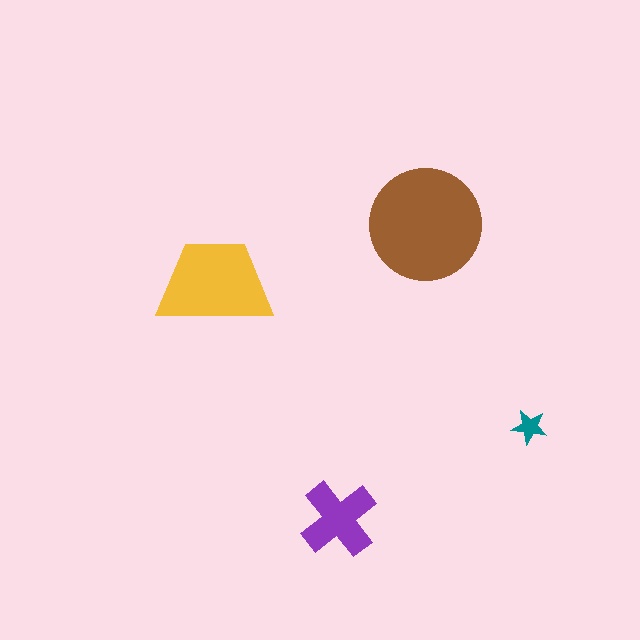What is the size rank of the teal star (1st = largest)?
4th.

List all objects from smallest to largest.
The teal star, the purple cross, the yellow trapezoid, the brown circle.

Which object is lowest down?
The purple cross is bottommost.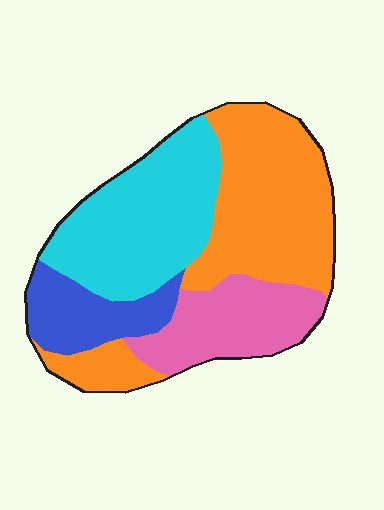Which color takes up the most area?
Orange, at roughly 40%.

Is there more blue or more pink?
Pink.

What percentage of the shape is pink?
Pink covers 19% of the shape.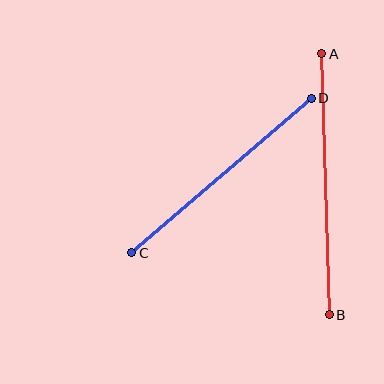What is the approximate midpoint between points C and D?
The midpoint is at approximately (222, 175) pixels.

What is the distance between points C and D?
The distance is approximately 237 pixels.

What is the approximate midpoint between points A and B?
The midpoint is at approximately (326, 184) pixels.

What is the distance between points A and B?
The distance is approximately 261 pixels.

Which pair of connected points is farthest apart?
Points A and B are farthest apart.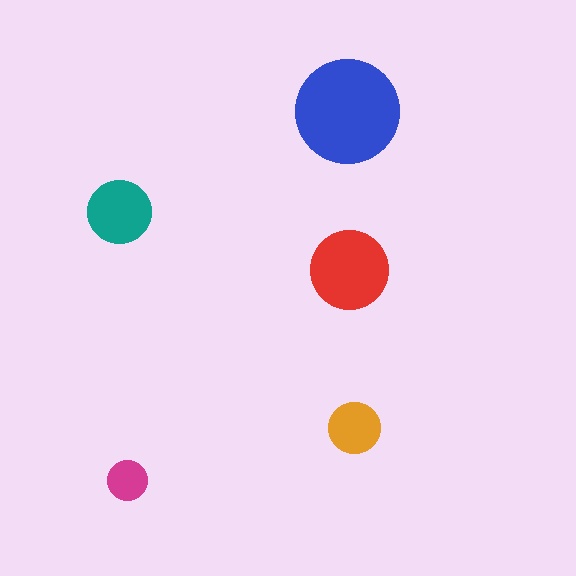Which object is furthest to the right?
The orange circle is rightmost.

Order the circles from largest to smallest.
the blue one, the red one, the teal one, the orange one, the magenta one.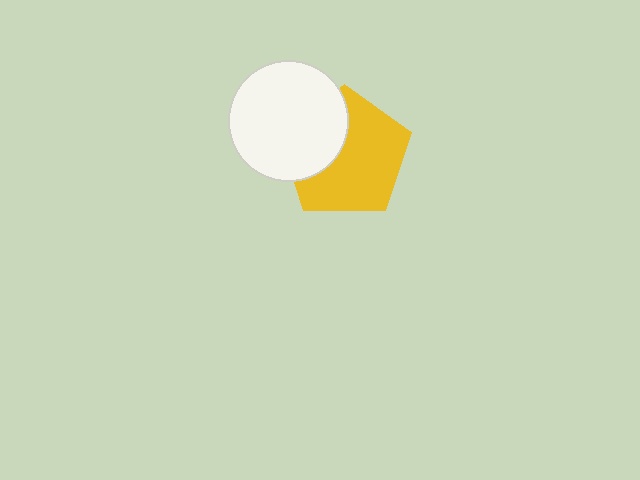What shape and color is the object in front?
The object in front is a white circle.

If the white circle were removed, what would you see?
You would see the complete yellow pentagon.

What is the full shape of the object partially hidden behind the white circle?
The partially hidden object is a yellow pentagon.